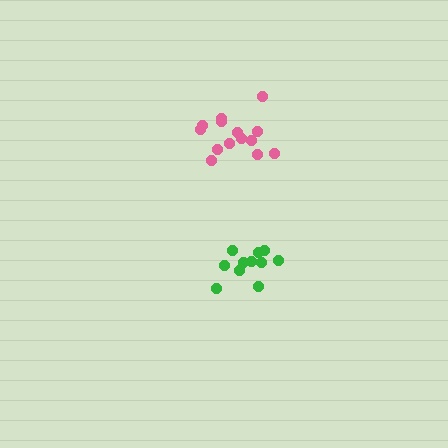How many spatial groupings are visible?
There are 2 spatial groupings.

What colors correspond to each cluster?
The clusters are colored: green, pink.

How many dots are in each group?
Group 1: 11 dots, Group 2: 14 dots (25 total).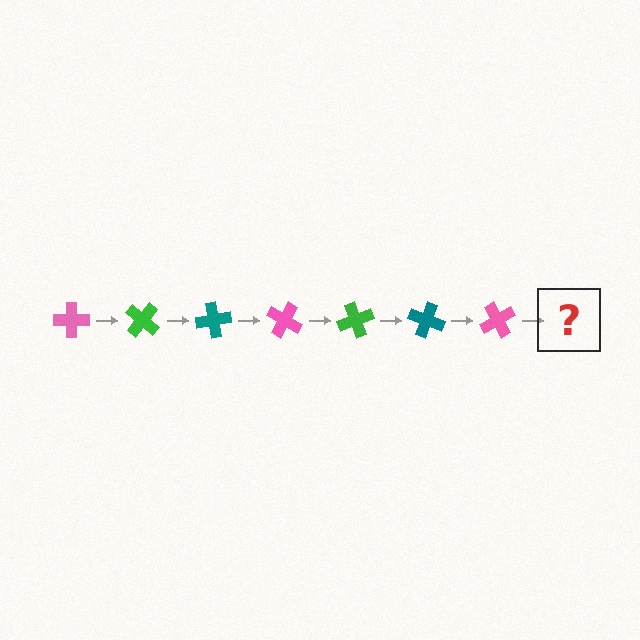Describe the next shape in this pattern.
It should be a green cross, rotated 280 degrees from the start.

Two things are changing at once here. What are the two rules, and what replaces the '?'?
The two rules are that it rotates 40 degrees each step and the color cycles through pink, green, and teal. The '?' should be a green cross, rotated 280 degrees from the start.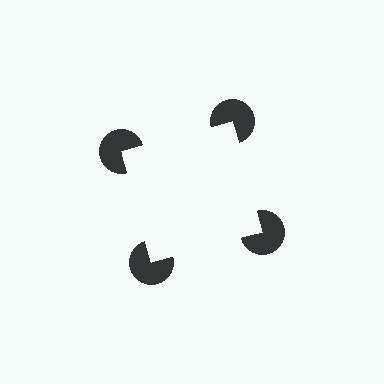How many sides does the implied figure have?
4 sides.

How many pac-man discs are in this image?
There are 4 — one at each vertex of the illusory square.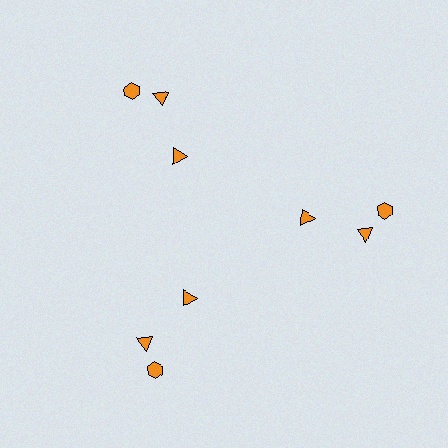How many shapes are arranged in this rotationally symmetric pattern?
There are 9 shapes, arranged in 3 groups of 3.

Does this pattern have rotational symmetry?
Yes, this pattern has 3-fold rotational symmetry. It looks the same after rotating 120 degrees around the center.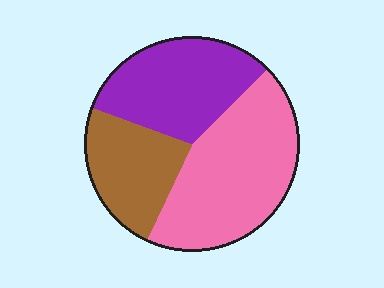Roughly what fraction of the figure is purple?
Purple takes up between a sixth and a third of the figure.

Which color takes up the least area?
Brown, at roughly 25%.